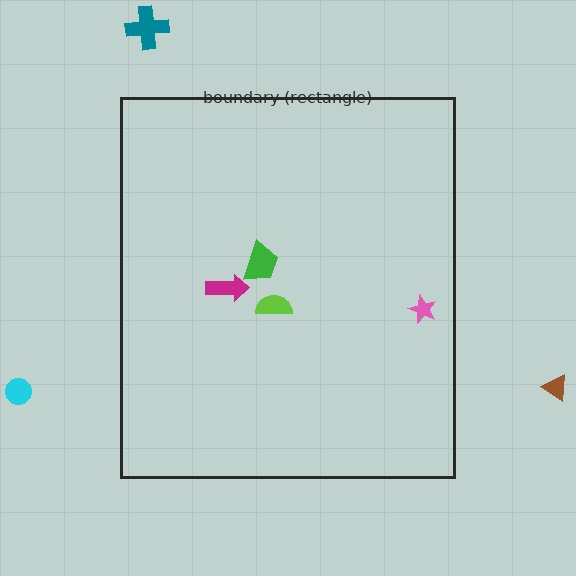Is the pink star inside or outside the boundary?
Inside.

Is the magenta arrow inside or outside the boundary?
Inside.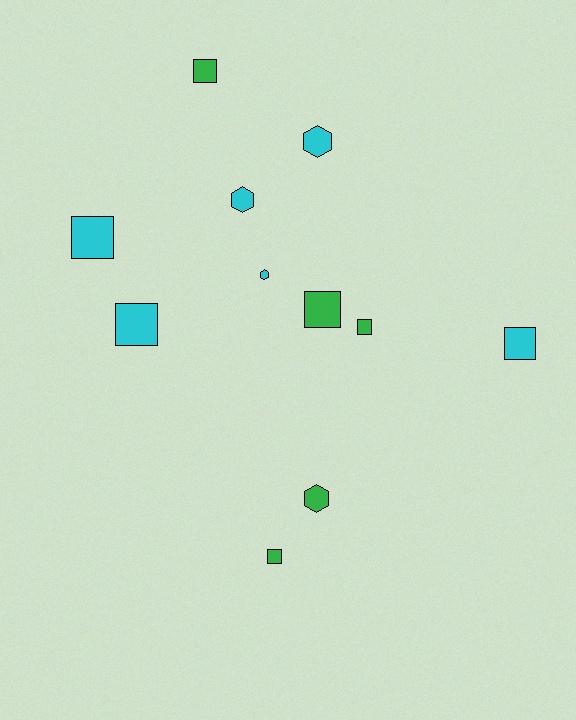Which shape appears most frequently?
Square, with 7 objects.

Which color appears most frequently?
Cyan, with 6 objects.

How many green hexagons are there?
There is 1 green hexagon.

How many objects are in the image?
There are 11 objects.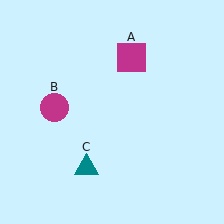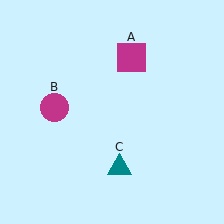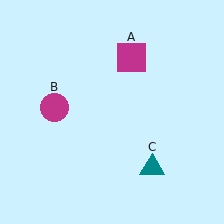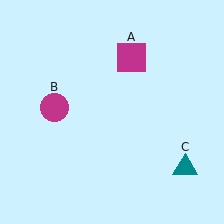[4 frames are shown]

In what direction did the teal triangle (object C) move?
The teal triangle (object C) moved right.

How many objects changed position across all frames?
1 object changed position: teal triangle (object C).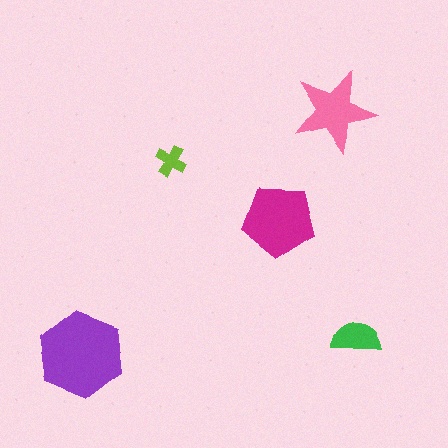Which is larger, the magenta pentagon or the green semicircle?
The magenta pentagon.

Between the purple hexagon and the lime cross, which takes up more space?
The purple hexagon.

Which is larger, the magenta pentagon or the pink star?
The magenta pentagon.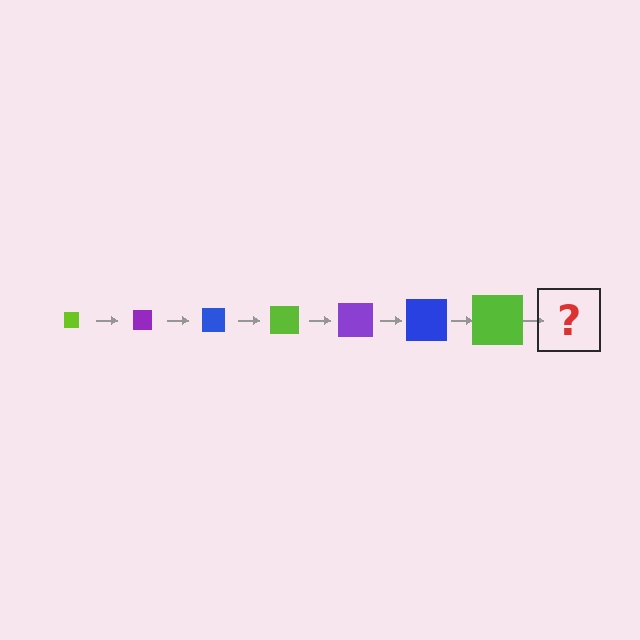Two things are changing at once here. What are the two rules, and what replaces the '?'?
The two rules are that the square grows larger each step and the color cycles through lime, purple, and blue. The '?' should be a purple square, larger than the previous one.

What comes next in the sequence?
The next element should be a purple square, larger than the previous one.